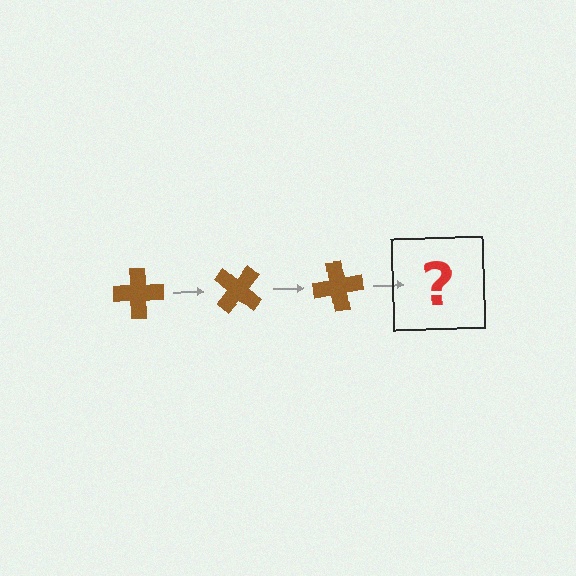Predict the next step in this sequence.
The next step is a brown cross rotated 120 degrees.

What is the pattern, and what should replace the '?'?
The pattern is that the cross rotates 40 degrees each step. The '?' should be a brown cross rotated 120 degrees.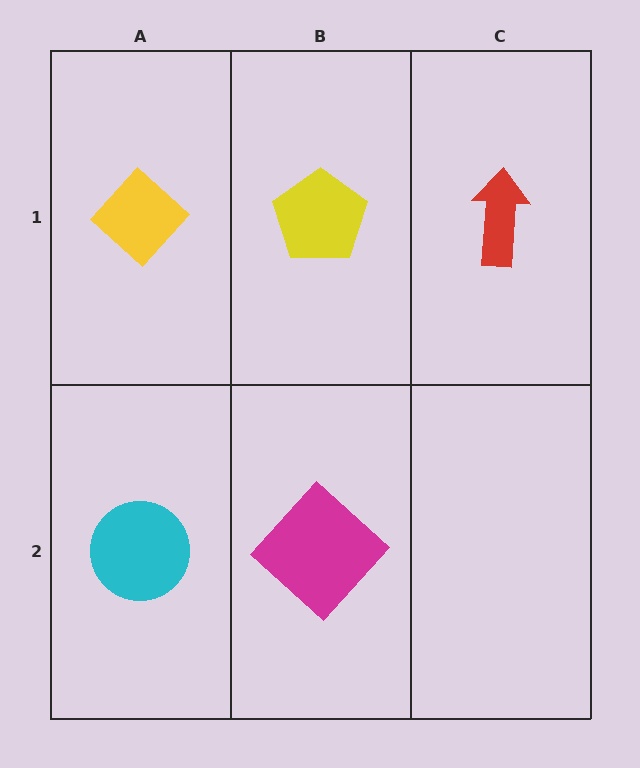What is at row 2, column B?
A magenta diamond.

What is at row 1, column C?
A red arrow.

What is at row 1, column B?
A yellow pentagon.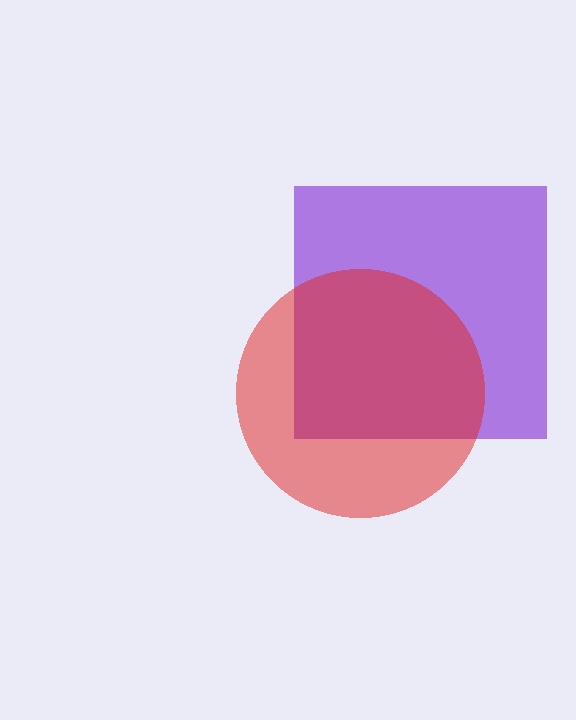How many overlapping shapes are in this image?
There are 2 overlapping shapes in the image.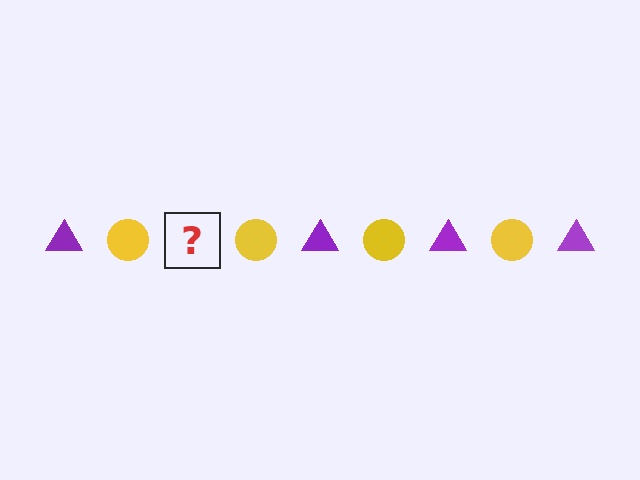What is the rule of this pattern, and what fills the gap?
The rule is that the pattern alternates between purple triangle and yellow circle. The gap should be filled with a purple triangle.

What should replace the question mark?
The question mark should be replaced with a purple triangle.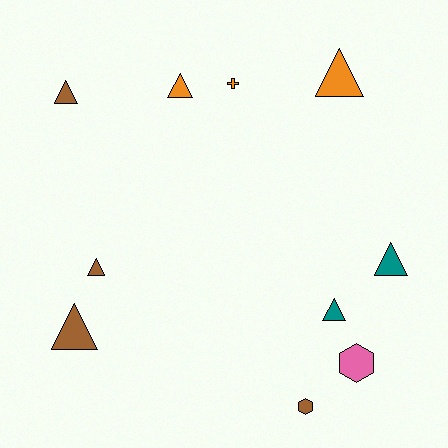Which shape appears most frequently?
Triangle, with 7 objects.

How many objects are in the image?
There are 10 objects.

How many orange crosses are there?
There is 1 orange cross.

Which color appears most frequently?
Brown, with 4 objects.